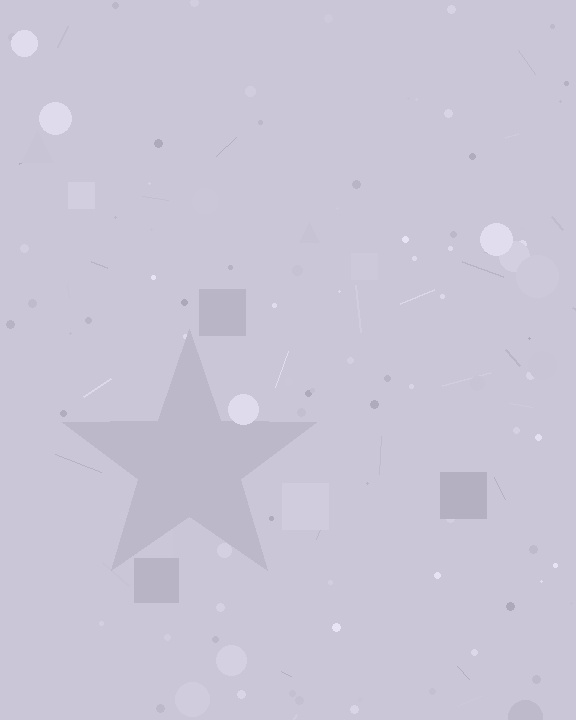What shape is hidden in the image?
A star is hidden in the image.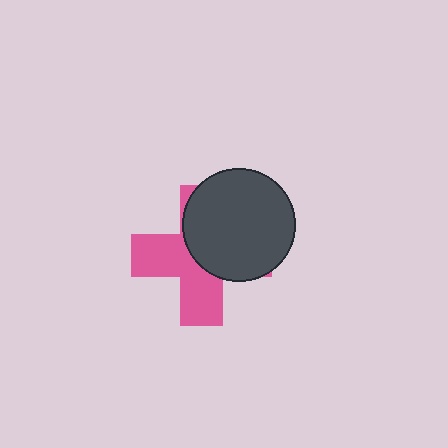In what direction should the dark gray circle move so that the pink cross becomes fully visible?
The dark gray circle should move toward the upper-right. That is the shortest direction to clear the overlap and leave the pink cross fully visible.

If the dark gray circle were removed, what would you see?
You would see the complete pink cross.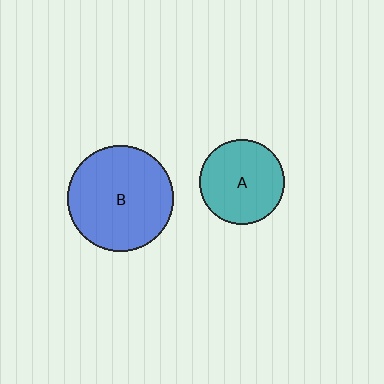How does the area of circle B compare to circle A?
Approximately 1.5 times.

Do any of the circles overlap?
No, none of the circles overlap.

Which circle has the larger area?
Circle B (blue).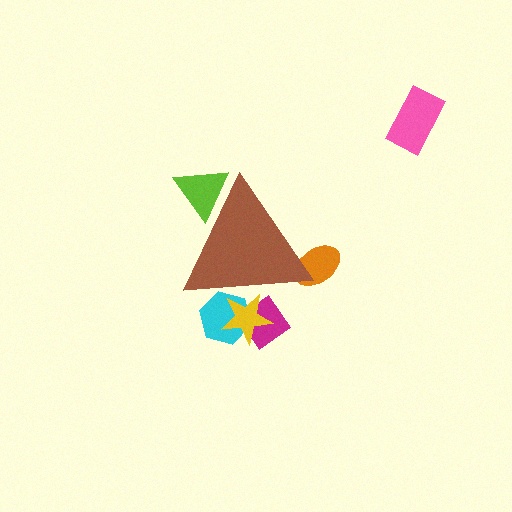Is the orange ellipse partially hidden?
Yes, the orange ellipse is partially hidden behind the brown triangle.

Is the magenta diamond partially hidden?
Yes, the magenta diamond is partially hidden behind the brown triangle.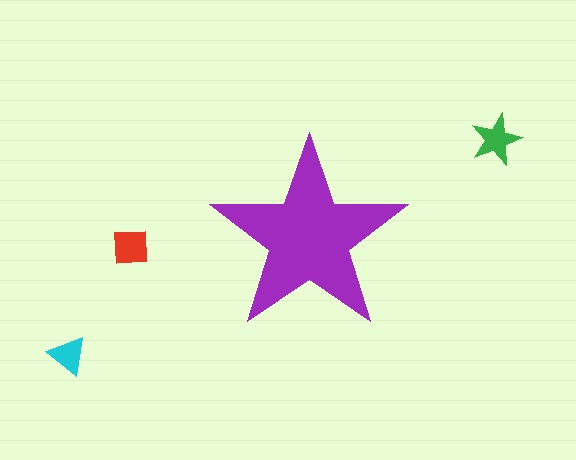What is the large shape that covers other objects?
A purple star.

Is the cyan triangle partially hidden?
No, the cyan triangle is fully visible.